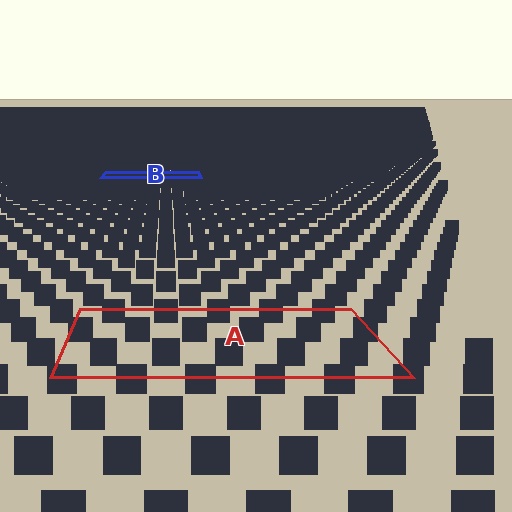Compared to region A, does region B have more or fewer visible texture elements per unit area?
Region B has more texture elements per unit area — they are packed more densely because it is farther away.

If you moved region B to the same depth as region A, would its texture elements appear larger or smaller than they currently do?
They would appear larger. At a closer depth, the same texture elements are projected at a bigger on-screen size.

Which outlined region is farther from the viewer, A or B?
Region B is farther from the viewer — the texture elements inside it appear smaller and more densely packed.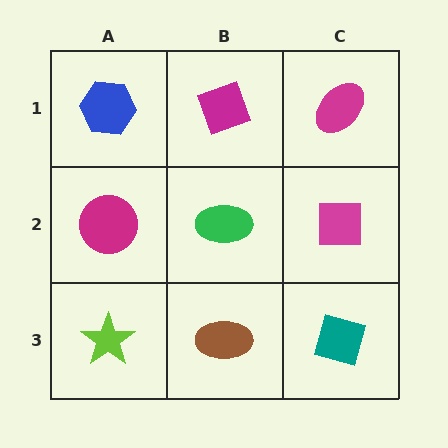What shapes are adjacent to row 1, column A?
A magenta circle (row 2, column A), a magenta diamond (row 1, column B).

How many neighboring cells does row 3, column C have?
2.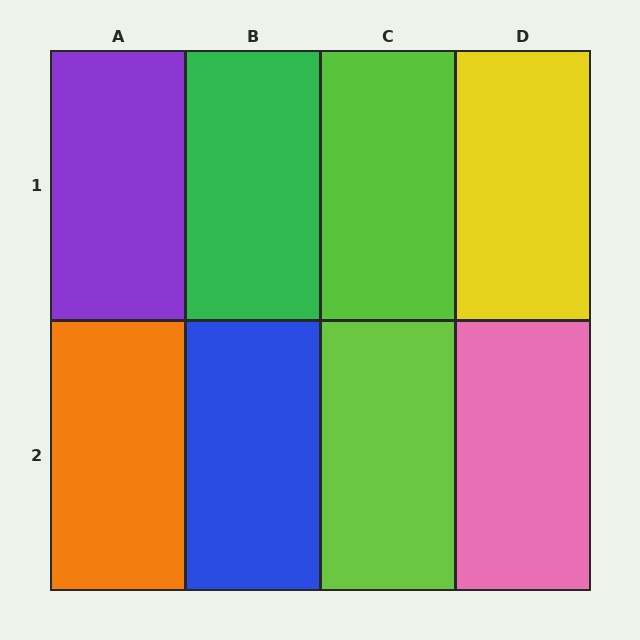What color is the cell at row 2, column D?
Pink.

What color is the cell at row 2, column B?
Blue.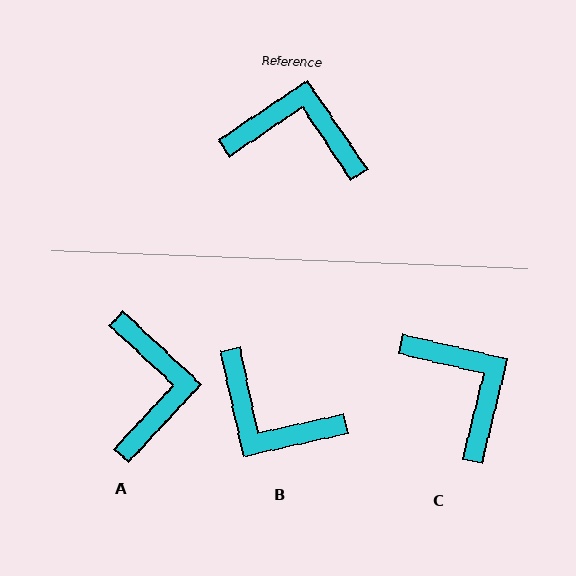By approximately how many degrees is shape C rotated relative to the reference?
Approximately 48 degrees clockwise.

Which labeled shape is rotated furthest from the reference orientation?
B, about 158 degrees away.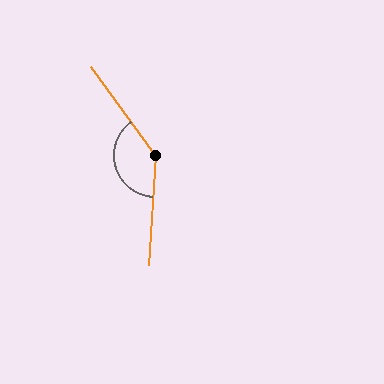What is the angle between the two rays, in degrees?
Approximately 140 degrees.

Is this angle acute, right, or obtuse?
It is obtuse.